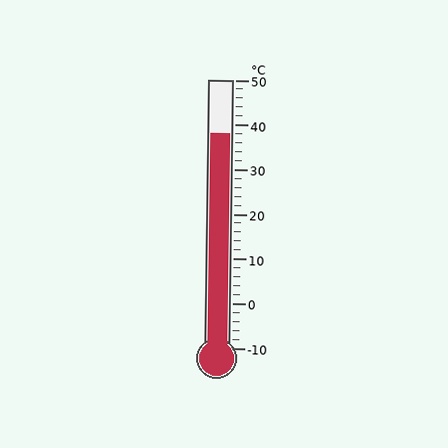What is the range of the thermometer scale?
The thermometer scale ranges from -10°C to 50°C.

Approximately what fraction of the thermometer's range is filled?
The thermometer is filled to approximately 80% of its range.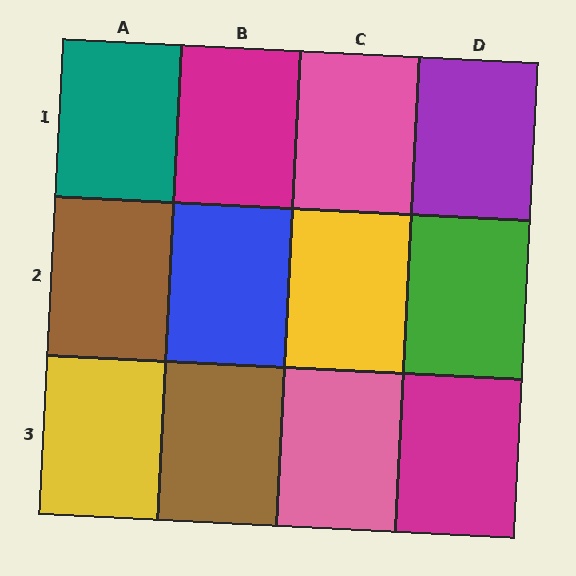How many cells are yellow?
2 cells are yellow.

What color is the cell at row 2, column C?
Yellow.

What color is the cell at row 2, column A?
Brown.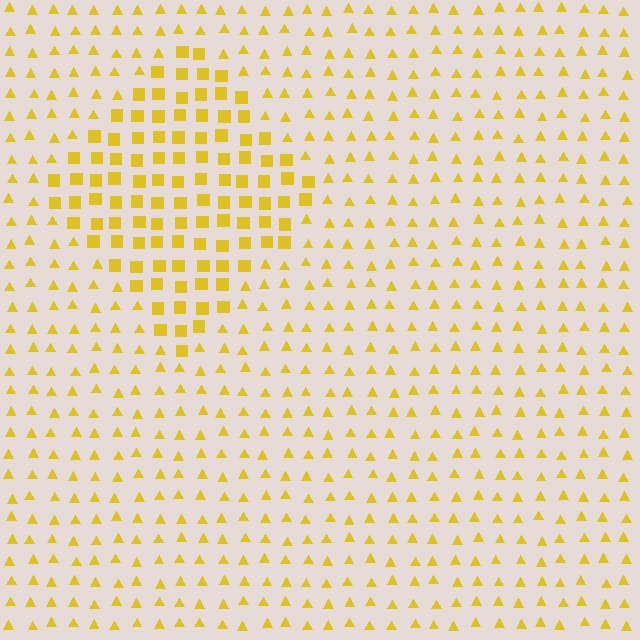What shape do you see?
I see a diamond.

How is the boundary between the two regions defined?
The boundary is defined by a change in element shape: squares inside vs. triangles outside. All elements share the same color and spacing.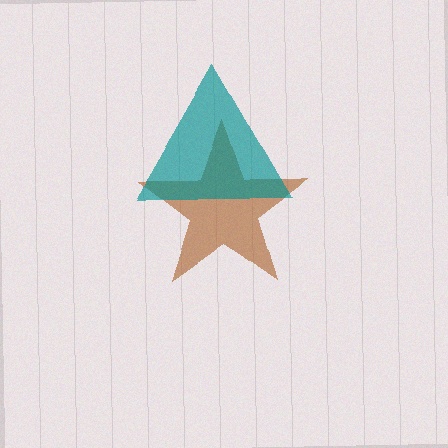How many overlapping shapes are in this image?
There are 2 overlapping shapes in the image.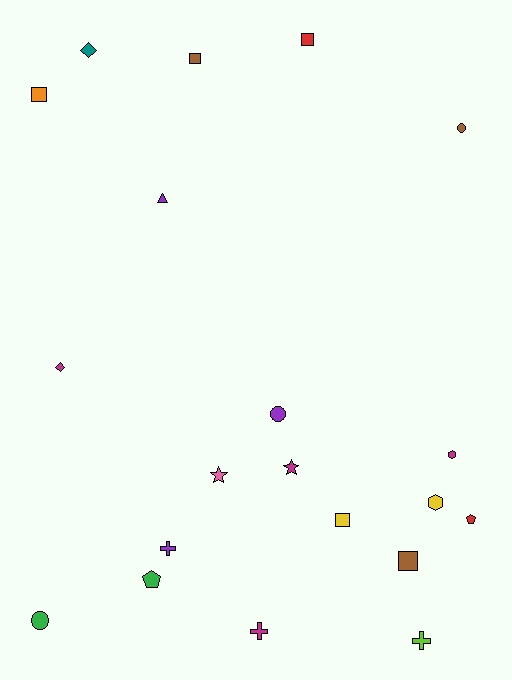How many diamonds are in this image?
There are 2 diamonds.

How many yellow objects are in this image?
There are 2 yellow objects.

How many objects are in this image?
There are 20 objects.